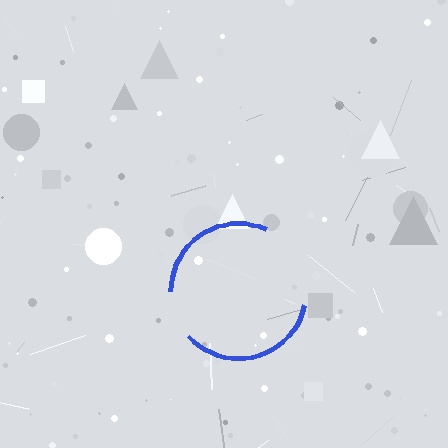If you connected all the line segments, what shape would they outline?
They would outline a circle.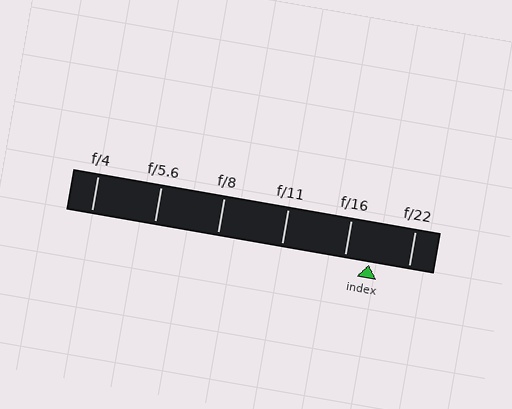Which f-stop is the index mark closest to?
The index mark is closest to f/16.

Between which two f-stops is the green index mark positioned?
The index mark is between f/16 and f/22.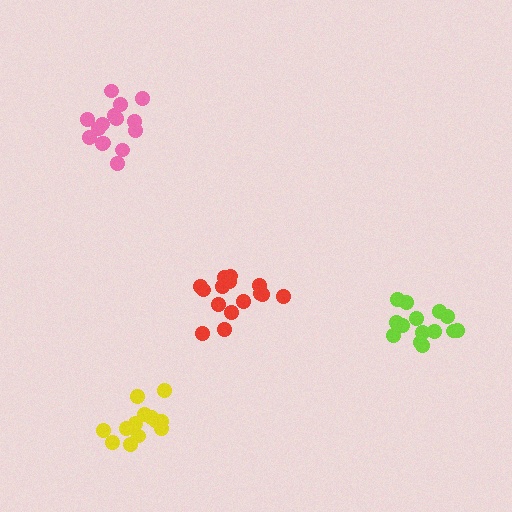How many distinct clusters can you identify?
There are 4 distinct clusters.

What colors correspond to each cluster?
The clusters are colored: red, pink, yellow, lime.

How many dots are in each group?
Group 1: 15 dots, Group 2: 15 dots, Group 3: 13 dots, Group 4: 14 dots (57 total).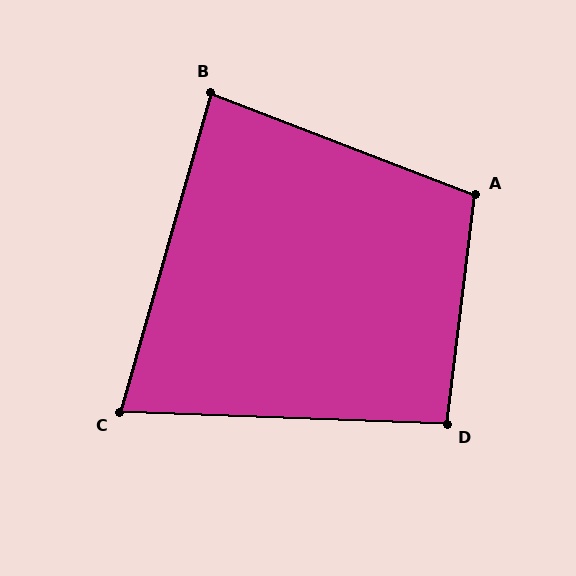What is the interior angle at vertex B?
Approximately 85 degrees (approximately right).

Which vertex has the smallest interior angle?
C, at approximately 76 degrees.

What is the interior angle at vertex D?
Approximately 95 degrees (approximately right).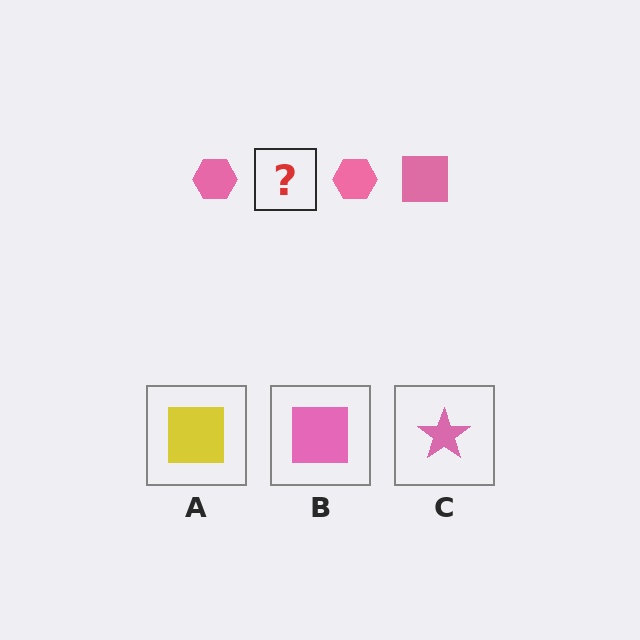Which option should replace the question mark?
Option B.